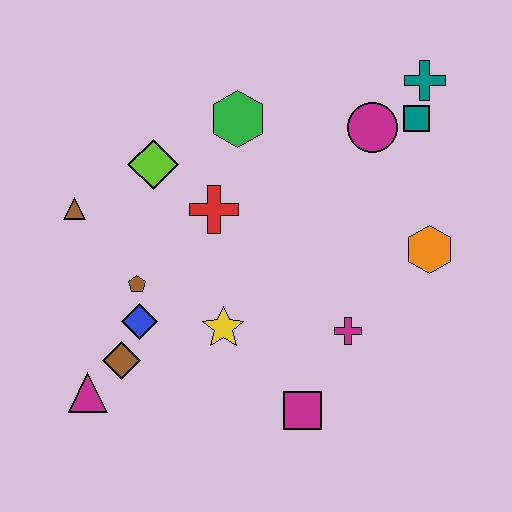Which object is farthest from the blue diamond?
The teal cross is farthest from the blue diamond.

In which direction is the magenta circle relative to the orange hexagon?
The magenta circle is above the orange hexagon.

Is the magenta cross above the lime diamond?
No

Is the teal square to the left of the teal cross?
Yes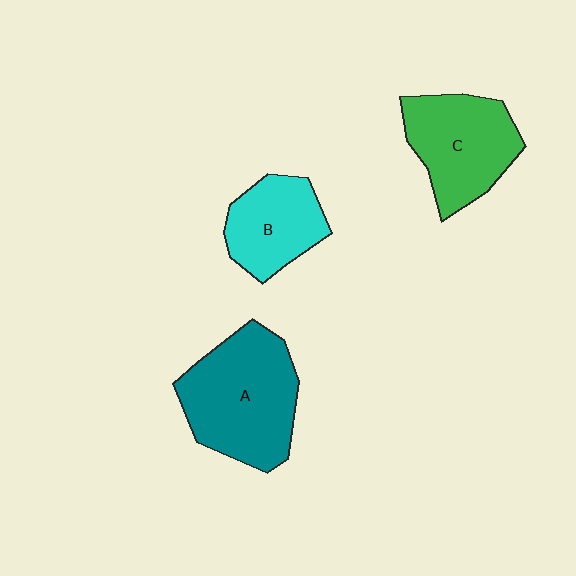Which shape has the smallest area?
Shape B (cyan).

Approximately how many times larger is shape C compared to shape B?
Approximately 1.3 times.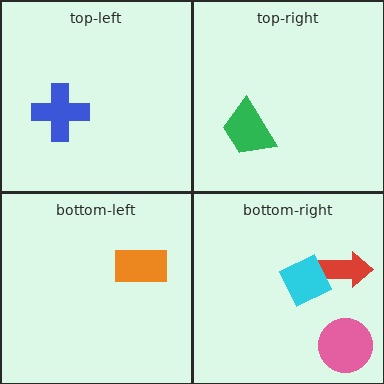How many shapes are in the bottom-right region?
3.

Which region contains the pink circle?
The bottom-right region.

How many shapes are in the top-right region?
1.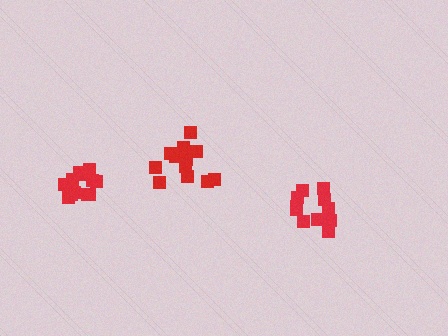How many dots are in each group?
Group 1: 11 dots, Group 2: 12 dots, Group 3: 12 dots (35 total).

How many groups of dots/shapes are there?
There are 3 groups.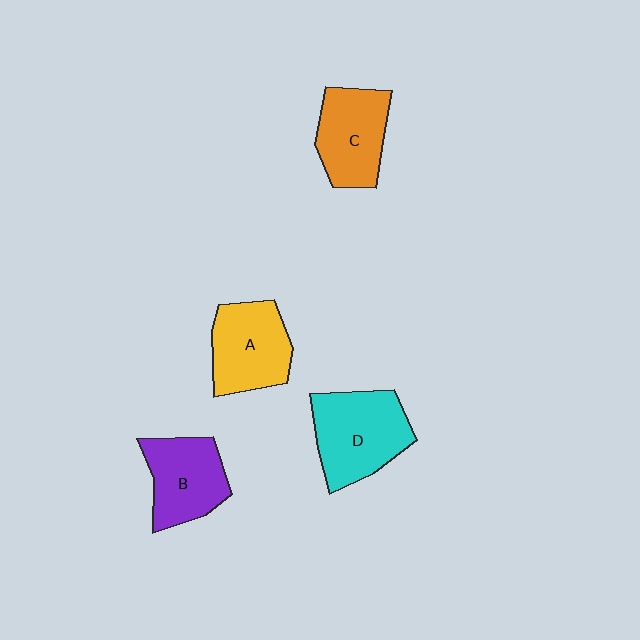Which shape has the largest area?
Shape D (cyan).